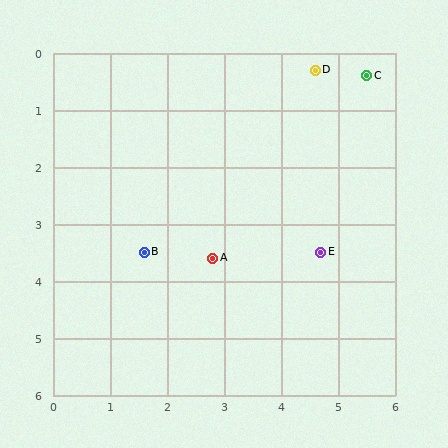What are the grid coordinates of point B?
Point B is at approximately (1.6, 3.5).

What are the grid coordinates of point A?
Point A is at approximately (2.8, 3.6).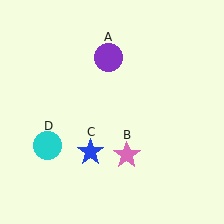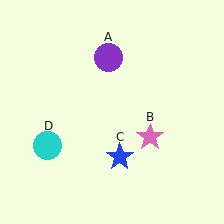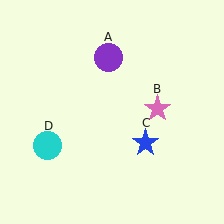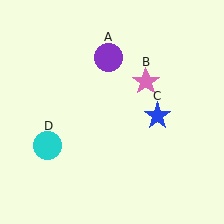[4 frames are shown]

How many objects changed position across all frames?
2 objects changed position: pink star (object B), blue star (object C).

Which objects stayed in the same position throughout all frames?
Purple circle (object A) and cyan circle (object D) remained stationary.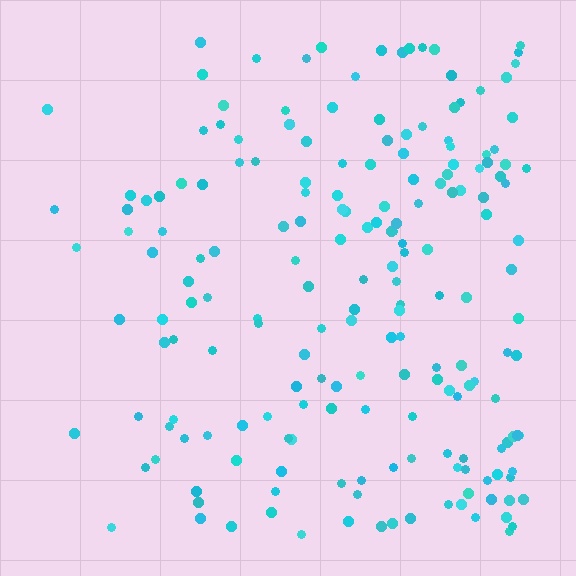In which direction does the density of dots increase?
From left to right, with the right side densest.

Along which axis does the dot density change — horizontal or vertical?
Horizontal.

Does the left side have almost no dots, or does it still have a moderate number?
Still a moderate number, just noticeably fewer than the right.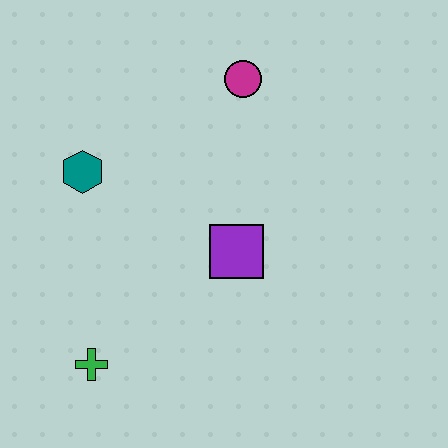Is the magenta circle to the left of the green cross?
No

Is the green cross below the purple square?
Yes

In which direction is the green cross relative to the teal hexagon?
The green cross is below the teal hexagon.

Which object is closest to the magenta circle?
The purple square is closest to the magenta circle.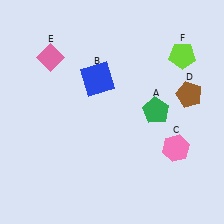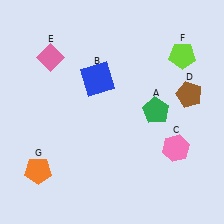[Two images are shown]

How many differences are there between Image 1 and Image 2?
There is 1 difference between the two images.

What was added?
An orange pentagon (G) was added in Image 2.